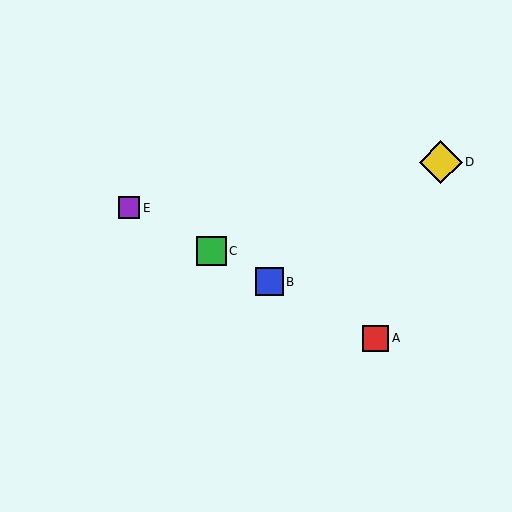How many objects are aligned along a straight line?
4 objects (A, B, C, E) are aligned along a straight line.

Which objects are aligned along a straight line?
Objects A, B, C, E are aligned along a straight line.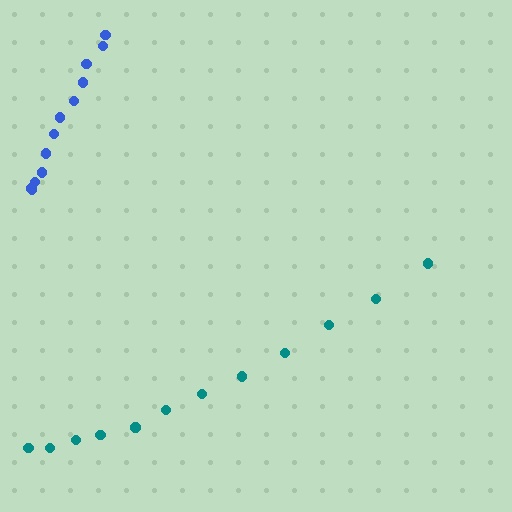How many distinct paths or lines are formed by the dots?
There are 2 distinct paths.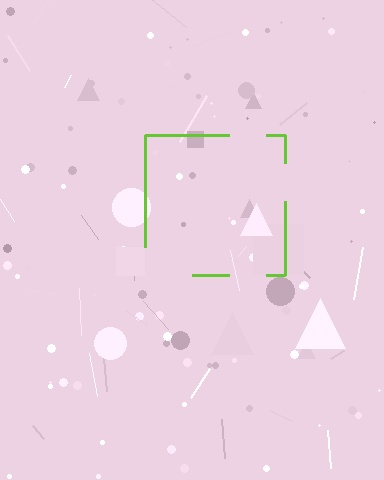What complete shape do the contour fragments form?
The contour fragments form a square.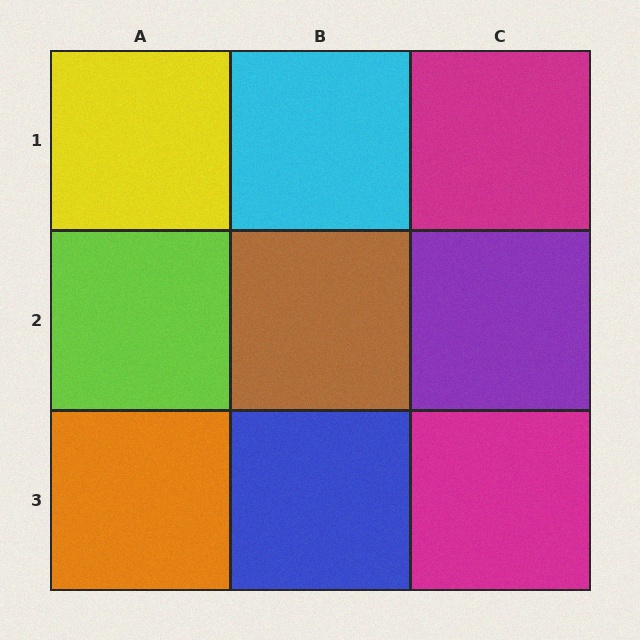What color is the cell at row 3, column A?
Orange.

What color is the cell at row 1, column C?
Magenta.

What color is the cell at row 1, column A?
Yellow.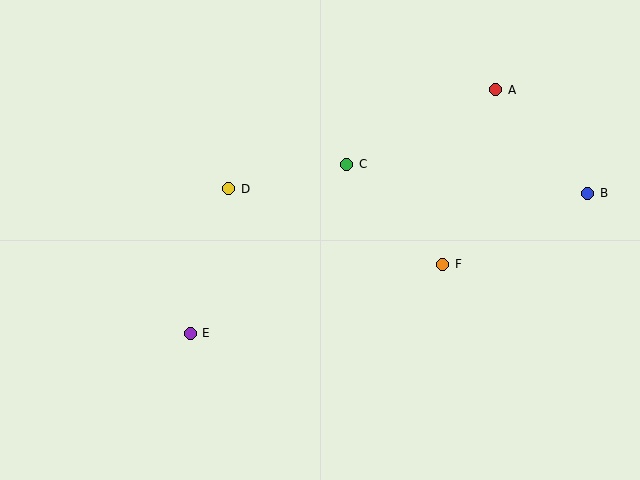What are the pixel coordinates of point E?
Point E is at (190, 333).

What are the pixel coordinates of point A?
Point A is at (496, 90).